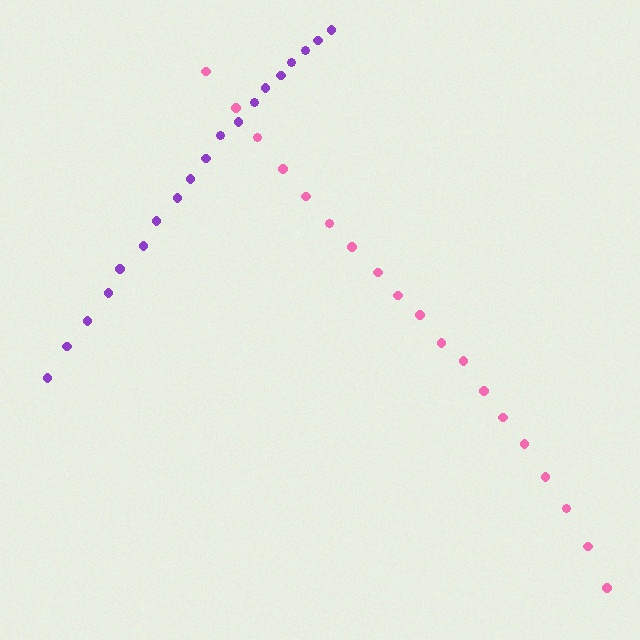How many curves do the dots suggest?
There are 2 distinct paths.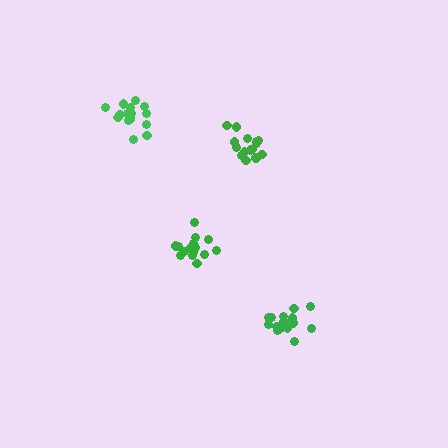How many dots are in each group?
Group 1: 15 dots, Group 2: 17 dots, Group 3: 15 dots, Group 4: 16 dots (63 total).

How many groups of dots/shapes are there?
There are 4 groups.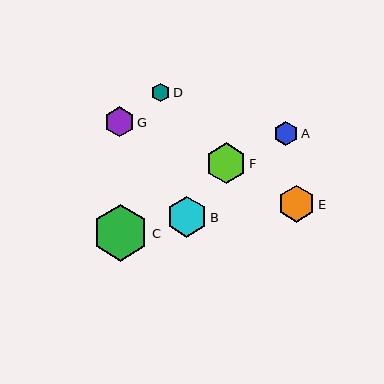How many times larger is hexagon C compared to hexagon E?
Hexagon C is approximately 1.5 times the size of hexagon E.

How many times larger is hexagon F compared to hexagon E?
Hexagon F is approximately 1.1 times the size of hexagon E.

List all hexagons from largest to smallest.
From largest to smallest: C, F, B, E, G, A, D.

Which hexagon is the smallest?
Hexagon D is the smallest with a size of approximately 19 pixels.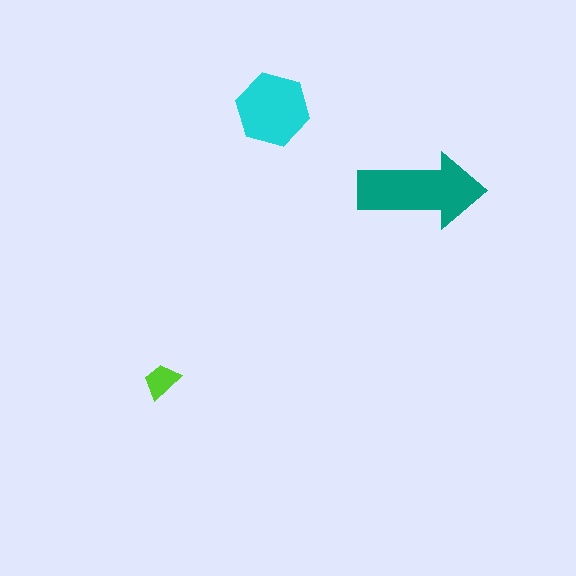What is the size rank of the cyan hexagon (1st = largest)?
2nd.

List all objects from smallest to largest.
The lime trapezoid, the cyan hexagon, the teal arrow.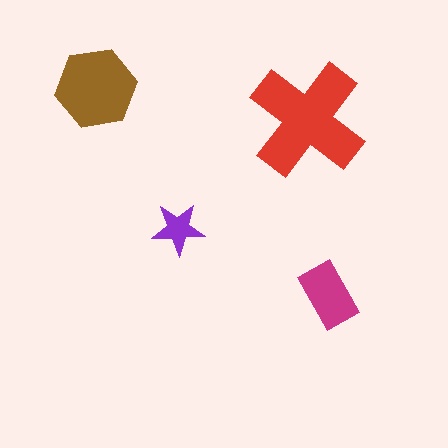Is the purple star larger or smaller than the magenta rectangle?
Smaller.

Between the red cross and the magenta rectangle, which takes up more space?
The red cross.